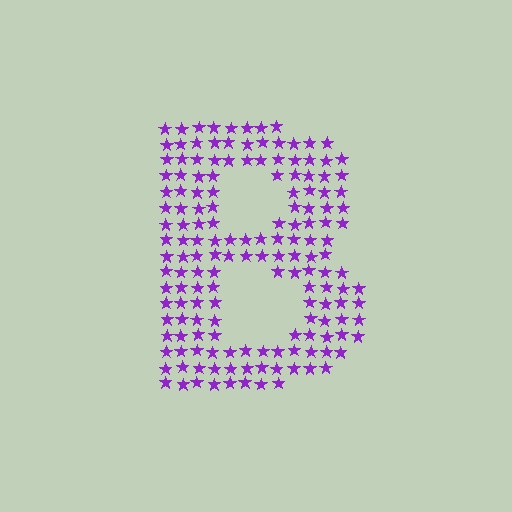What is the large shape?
The large shape is the letter B.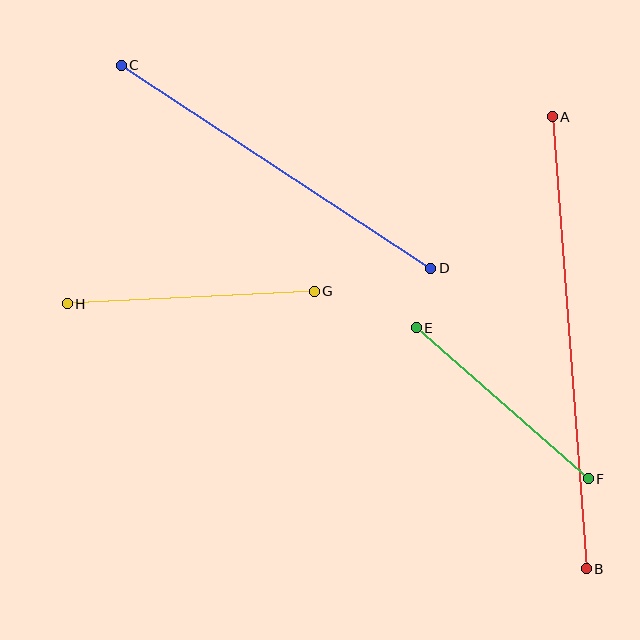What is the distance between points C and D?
The distance is approximately 370 pixels.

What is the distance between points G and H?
The distance is approximately 248 pixels.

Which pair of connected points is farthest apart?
Points A and B are farthest apart.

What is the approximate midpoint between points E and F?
The midpoint is at approximately (502, 403) pixels.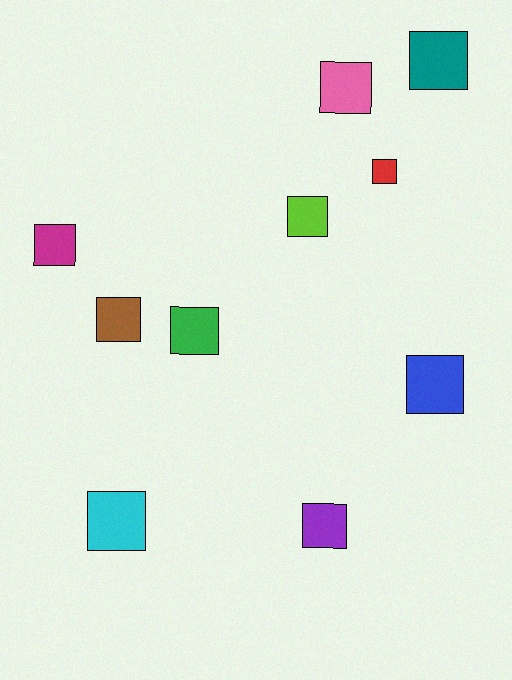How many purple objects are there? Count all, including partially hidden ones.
There is 1 purple object.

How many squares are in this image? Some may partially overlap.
There are 10 squares.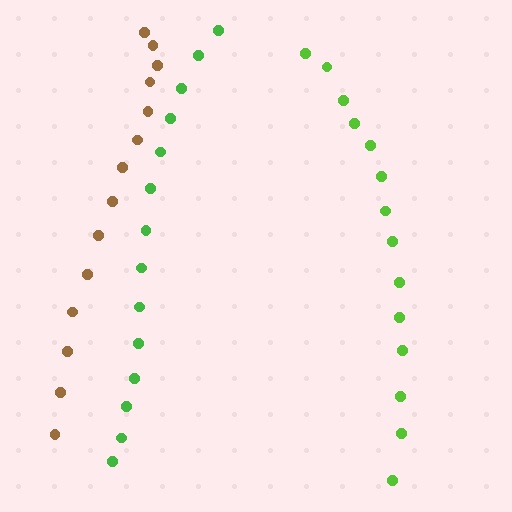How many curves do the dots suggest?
There are 3 distinct paths.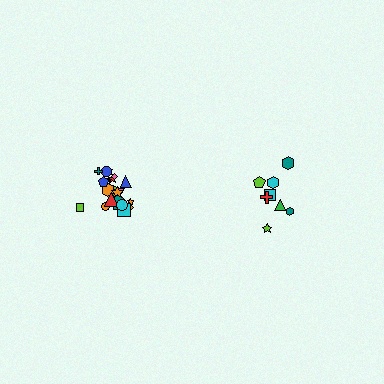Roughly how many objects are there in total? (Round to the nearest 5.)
Roughly 30 objects in total.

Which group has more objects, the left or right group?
The left group.